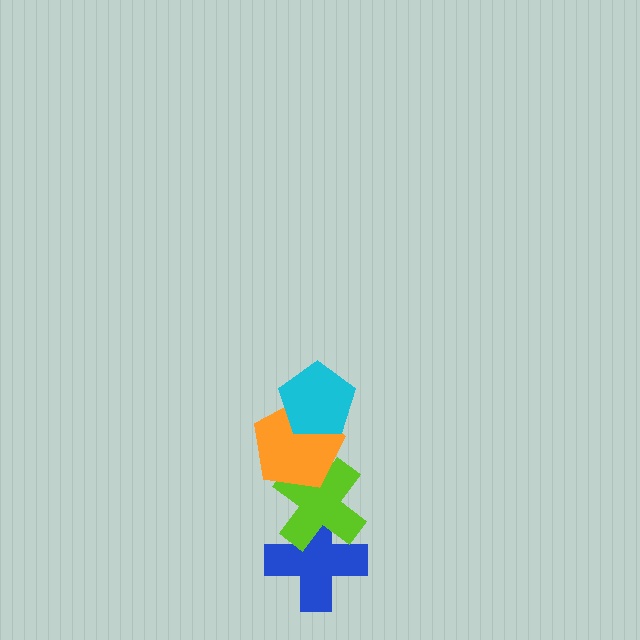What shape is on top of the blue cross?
The lime cross is on top of the blue cross.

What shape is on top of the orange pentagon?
The cyan pentagon is on top of the orange pentagon.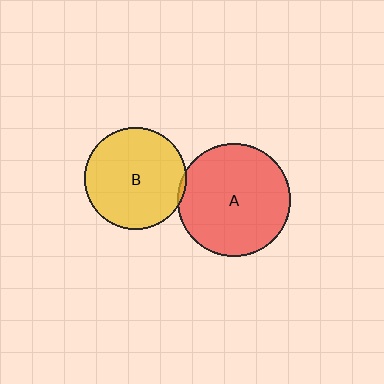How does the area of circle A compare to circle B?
Approximately 1.2 times.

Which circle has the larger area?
Circle A (red).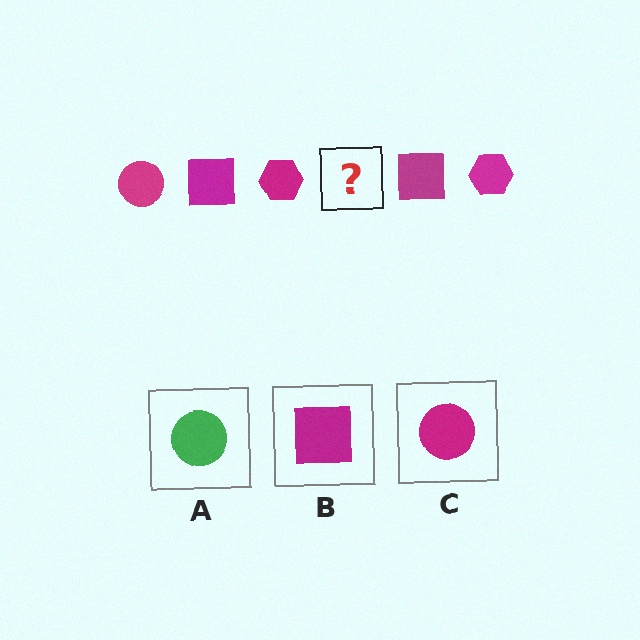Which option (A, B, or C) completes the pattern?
C.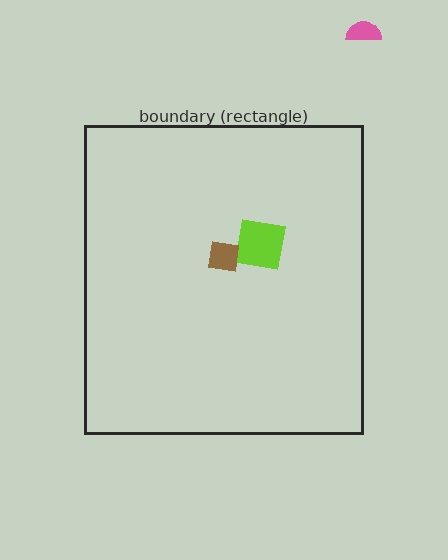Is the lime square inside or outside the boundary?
Inside.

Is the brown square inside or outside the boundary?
Inside.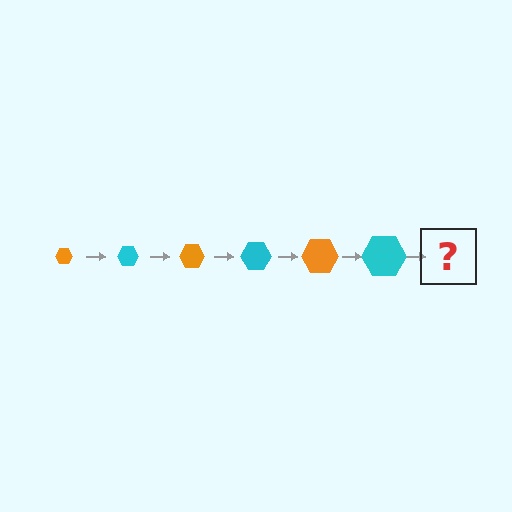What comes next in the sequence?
The next element should be an orange hexagon, larger than the previous one.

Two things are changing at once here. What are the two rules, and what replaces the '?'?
The two rules are that the hexagon grows larger each step and the color cycles through orange and cyan. The '?' should be an orange hexagon, larger than the previous one.